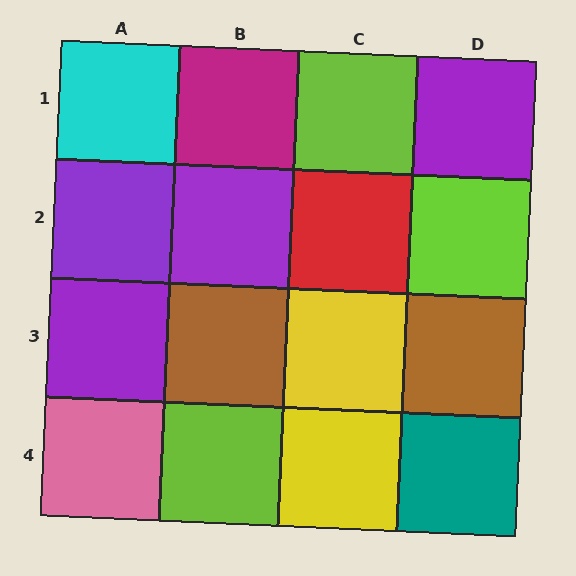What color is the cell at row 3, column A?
Purple.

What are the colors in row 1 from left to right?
Cyan, magenta, lime, purple.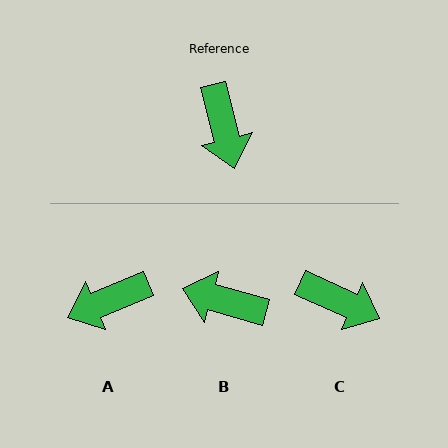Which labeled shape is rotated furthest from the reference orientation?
B, about 120 degrees away.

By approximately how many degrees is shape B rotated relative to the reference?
Approximately 120 degrees clockwise.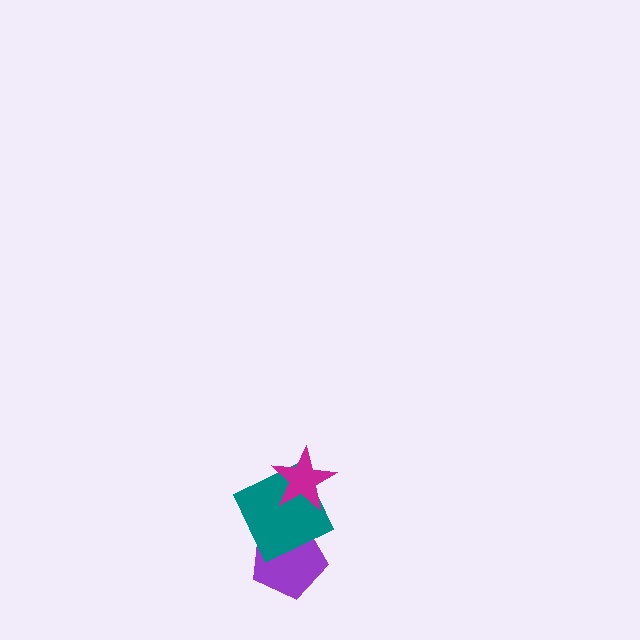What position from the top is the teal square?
The teal square is 2nd from the top.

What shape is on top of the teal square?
The magenta star is on top of the teal square.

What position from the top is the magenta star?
The magenta star is 1st from the top.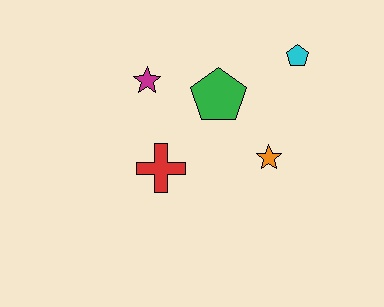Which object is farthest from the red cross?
The cyan pentagon is farthest from the red cross.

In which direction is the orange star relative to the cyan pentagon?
The orange star is below the cyan pentagon.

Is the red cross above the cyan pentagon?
No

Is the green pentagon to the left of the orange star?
Yes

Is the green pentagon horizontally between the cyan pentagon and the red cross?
Yes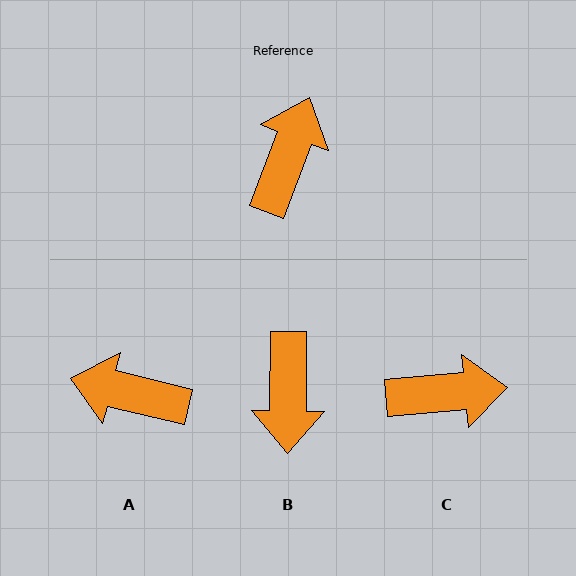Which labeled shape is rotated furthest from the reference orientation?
B, about 159 degrees away.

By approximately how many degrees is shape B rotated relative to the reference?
Approximately 159 degrees clockwise.